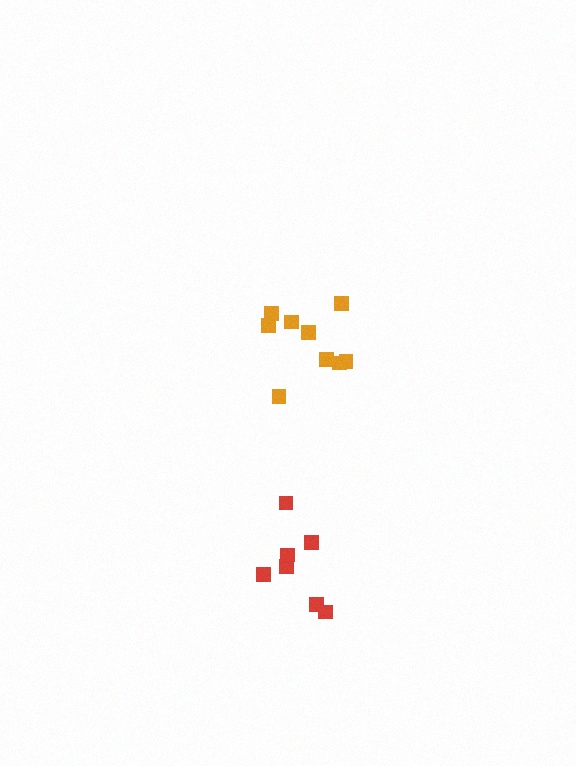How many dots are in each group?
Group 1: 7 dots, Group 2: 9 dots (16 total).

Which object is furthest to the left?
The red cluster is leftmost.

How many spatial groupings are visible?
There are 2 spatial groupings.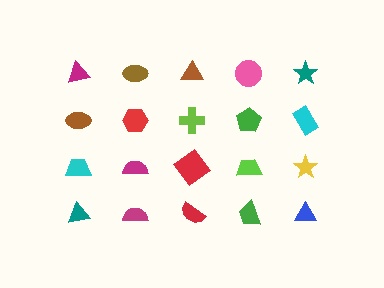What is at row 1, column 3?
A brown triangle.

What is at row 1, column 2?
A brown ellipse.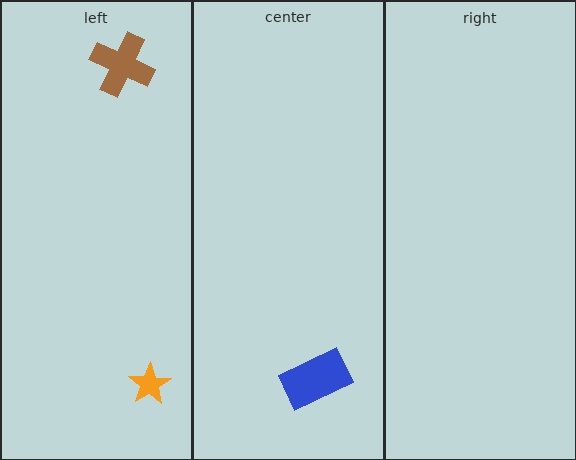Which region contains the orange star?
The left region.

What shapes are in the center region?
The blue rectangle.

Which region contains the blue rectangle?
The center region.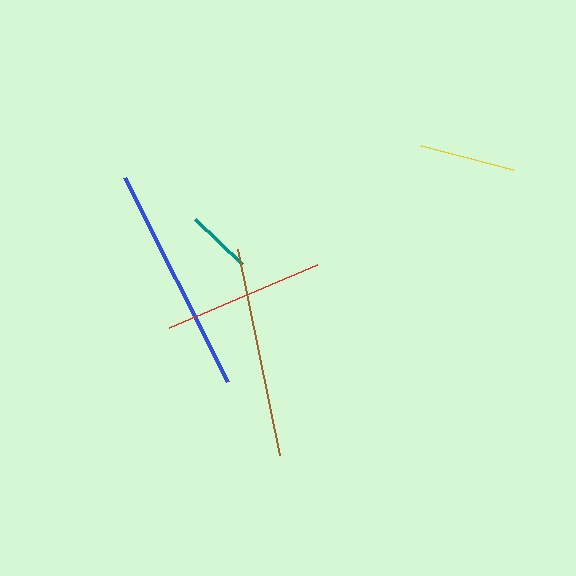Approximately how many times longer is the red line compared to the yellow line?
The red line is approximately 1.7 times the length of the yellow line.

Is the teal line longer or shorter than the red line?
The red line is longer than the teal line.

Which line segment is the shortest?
The teal line is the shortest at approximately 65 pixels.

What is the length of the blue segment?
The blue segment is approximately 228 pixels long.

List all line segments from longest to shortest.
From longest to shortest: blue, brown, red, yellow, teal.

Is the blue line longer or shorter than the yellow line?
The blue line is longer than the yellow line.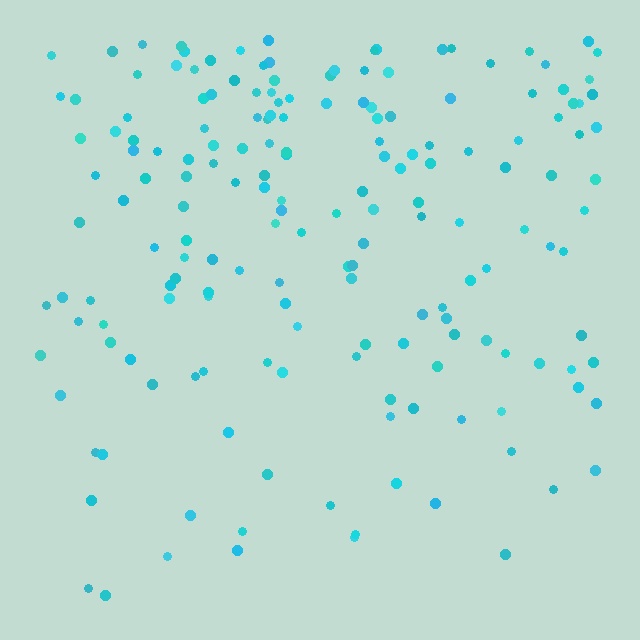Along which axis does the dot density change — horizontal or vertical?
Vertical.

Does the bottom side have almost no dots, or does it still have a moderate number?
Still a moderate number, just noticeably fewer than the top.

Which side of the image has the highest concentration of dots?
The top.